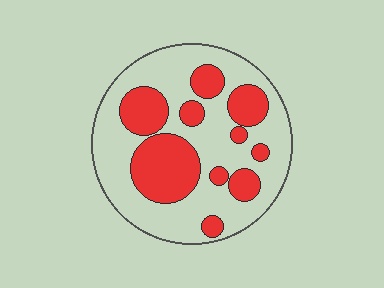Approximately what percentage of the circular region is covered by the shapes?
Approximately 35%.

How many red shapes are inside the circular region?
10.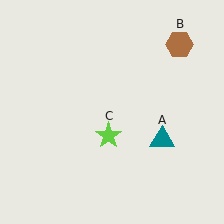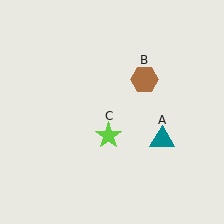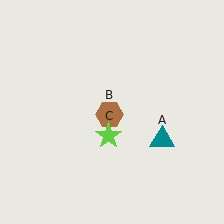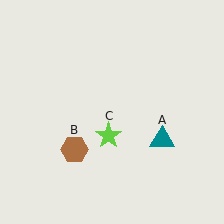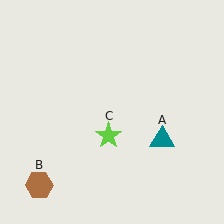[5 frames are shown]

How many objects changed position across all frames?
1 object changed position: brown hexagon (object B).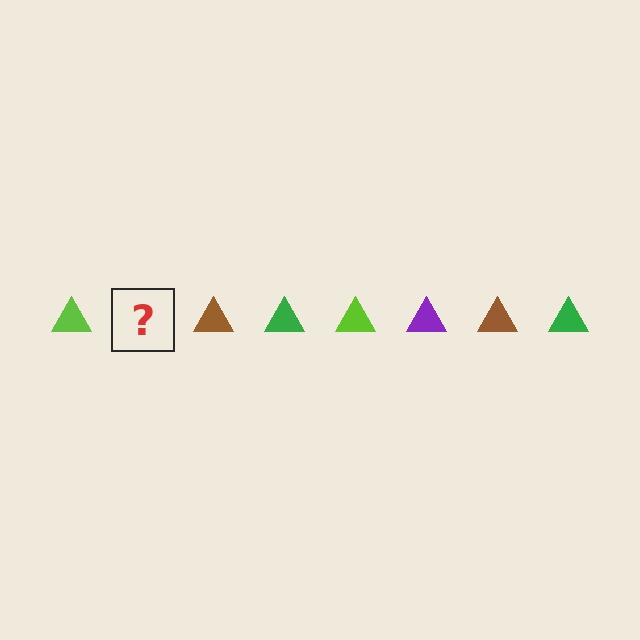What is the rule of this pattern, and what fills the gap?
The rule is that the pattern cycles through lime, purple, brown, green triangles. The gap should be filled with a purple triangle.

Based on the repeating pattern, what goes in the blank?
The blank should be a purple triangle.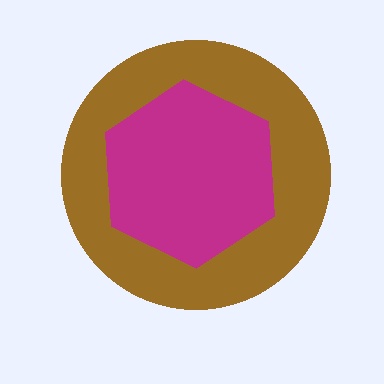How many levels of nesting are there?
2.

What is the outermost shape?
The brown circle.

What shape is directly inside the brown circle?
The magenta hexagon.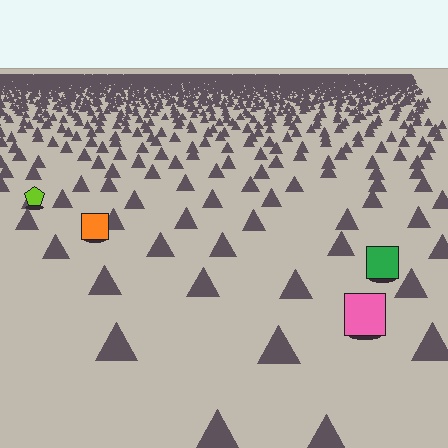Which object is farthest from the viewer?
The lime pentagon is farthest from the viewer. It appears smaller and the ground texture around it is denser.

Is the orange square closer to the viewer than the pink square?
No. The pink square is closer — you can tell from the texture gradient: the ground texture is coarser near it.